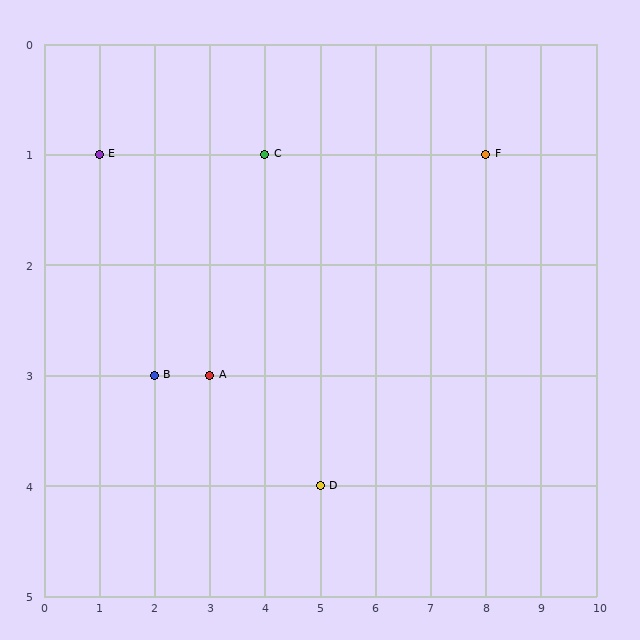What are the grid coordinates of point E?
Point E is at grid coordinates (1, 1).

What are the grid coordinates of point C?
Point C is at grid coordinates (4, 1).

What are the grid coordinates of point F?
Point F is at grid coordinates (8, 1).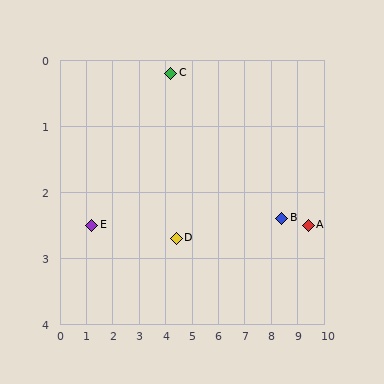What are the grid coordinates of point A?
Point A is at approximately (9.4, 2.5).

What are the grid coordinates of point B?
Point B is at approximately (8.4, 2.4).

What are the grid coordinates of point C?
Point C is at approximately (4.2, 0.2).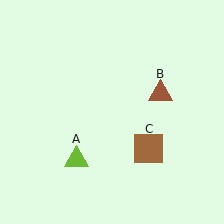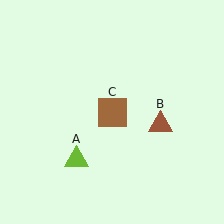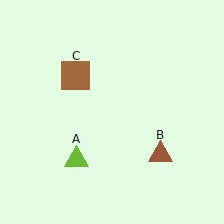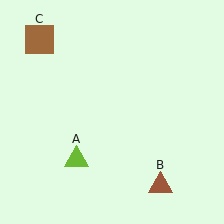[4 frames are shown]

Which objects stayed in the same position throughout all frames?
Lime triangle (object A) remained stationary.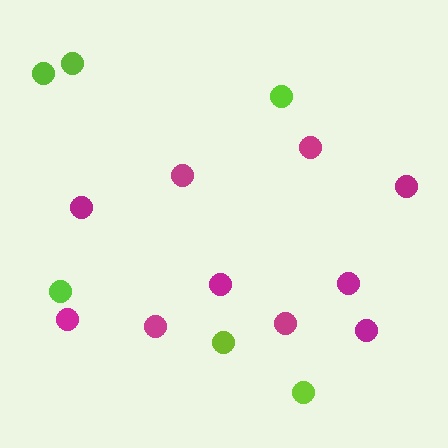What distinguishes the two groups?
There are 2 groups: one group of magenta circles (10) and one group of lime circles (6).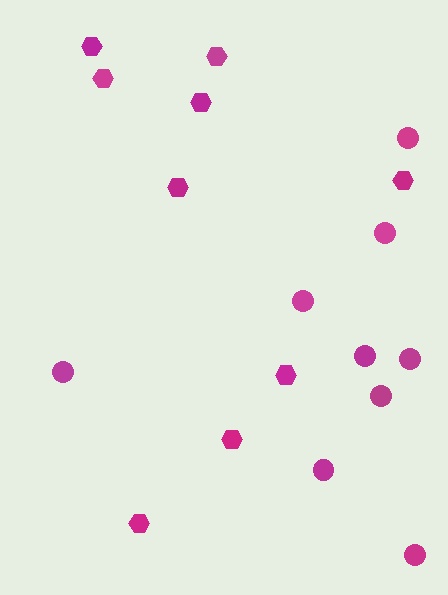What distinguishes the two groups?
There are 2 groups: one group of circles (9) and one group of hexagons (9).